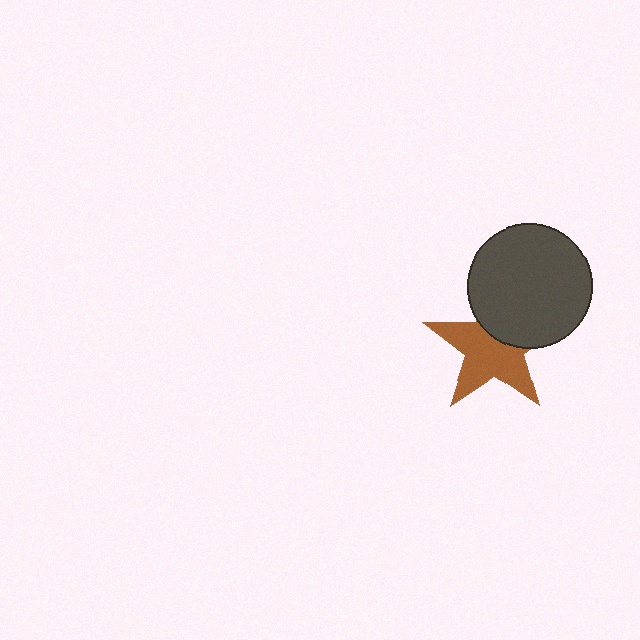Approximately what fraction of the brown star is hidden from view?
Roughly 37% of the brown star is hidden behind the dark gray circle.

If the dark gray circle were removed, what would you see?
You would see the complete brown star.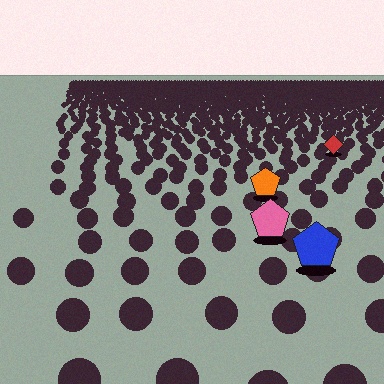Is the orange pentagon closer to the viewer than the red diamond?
Yes. The orange pentagon is closer — you can tell from the texture gradient: the ground texture is coarser near it.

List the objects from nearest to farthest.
From nearest to farthest: the blue pentagon, the pink pentagon, the orange pentagon, the red diamond.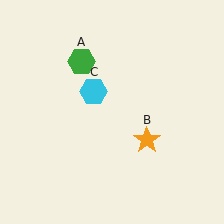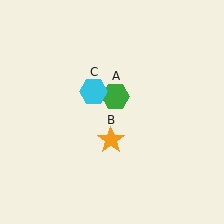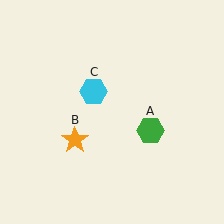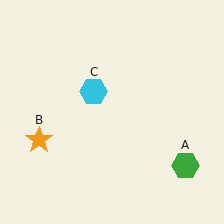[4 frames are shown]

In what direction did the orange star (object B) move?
The orange star (object B) moved left.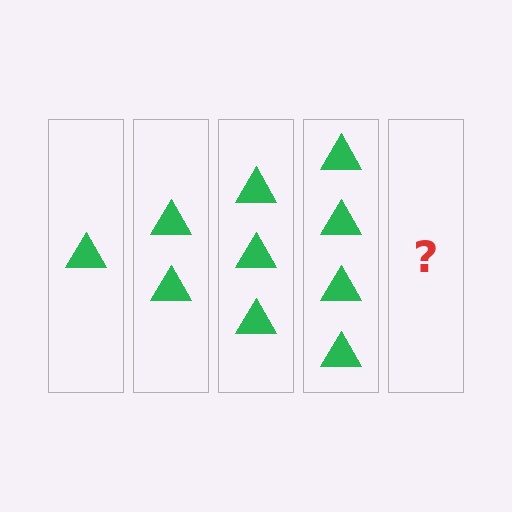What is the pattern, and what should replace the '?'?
The pattern is that each step adds one more triangle. The '?' should be 5 triangles.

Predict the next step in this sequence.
The next step is 5 triangles.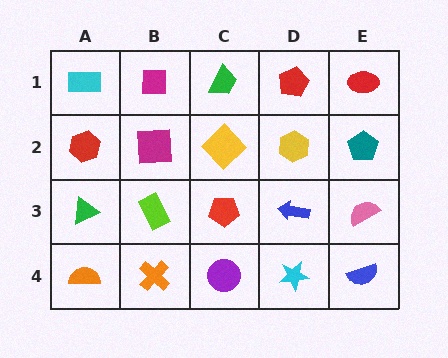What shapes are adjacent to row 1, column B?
A magenta square (row 2, column B), a cyan rectangle (row 1, column A), a green trapezoid (row 1, column C).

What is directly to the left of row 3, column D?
A red pentagon.